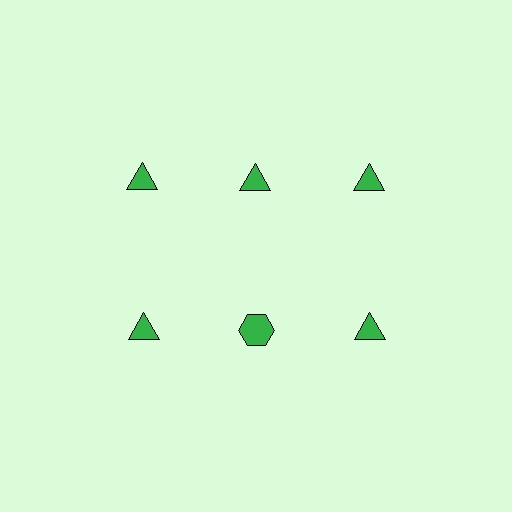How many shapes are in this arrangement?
There are 6 shapes arranged in a grid pattern.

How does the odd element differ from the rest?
It has a different shape: hexagon instead of triangle.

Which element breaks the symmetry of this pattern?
The green hexagon in the second row, second from left column breaks the symmetry. All other shapes are green triangles.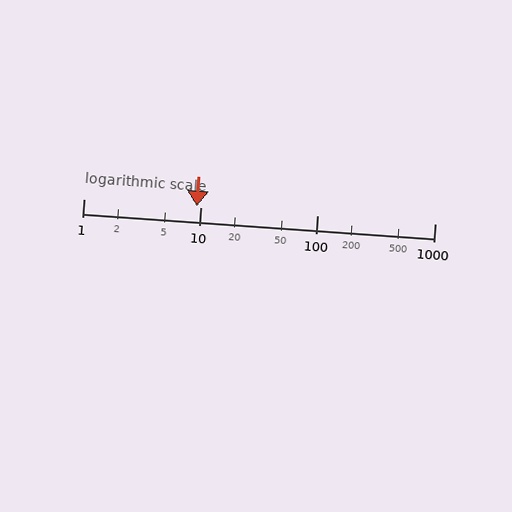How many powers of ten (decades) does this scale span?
The scale spans 3 decades, from 1 to 1000.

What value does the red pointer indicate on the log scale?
The pointer indicates approximately 9.2.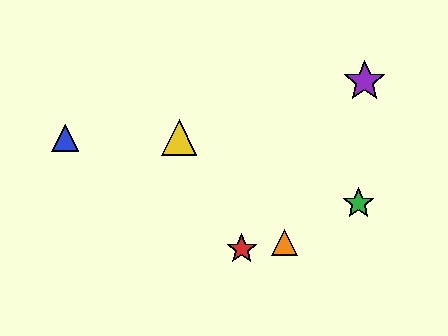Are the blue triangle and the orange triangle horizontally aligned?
No, the blue triangle is at y≈138 and the orange triangle is at y≈243.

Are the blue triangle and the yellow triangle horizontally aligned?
Yes, both are at y≈138.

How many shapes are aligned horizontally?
2 shapes (the blue triangle, the yellow triangle) are aligned horizontally.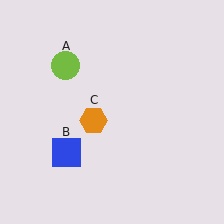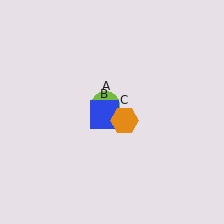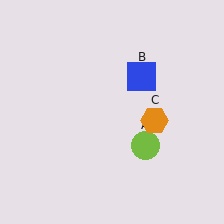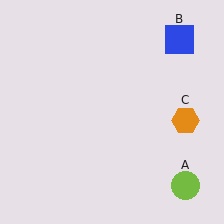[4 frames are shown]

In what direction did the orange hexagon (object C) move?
The orange hexagon (object C) moved right.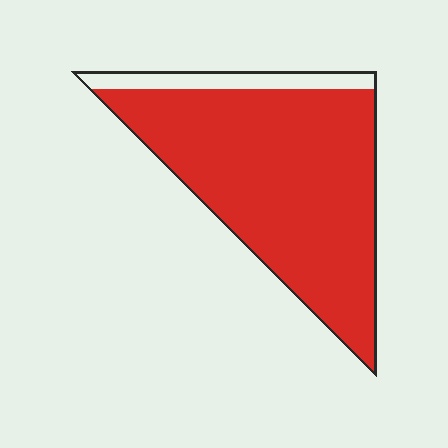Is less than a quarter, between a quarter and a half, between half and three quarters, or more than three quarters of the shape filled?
More than three quarters.